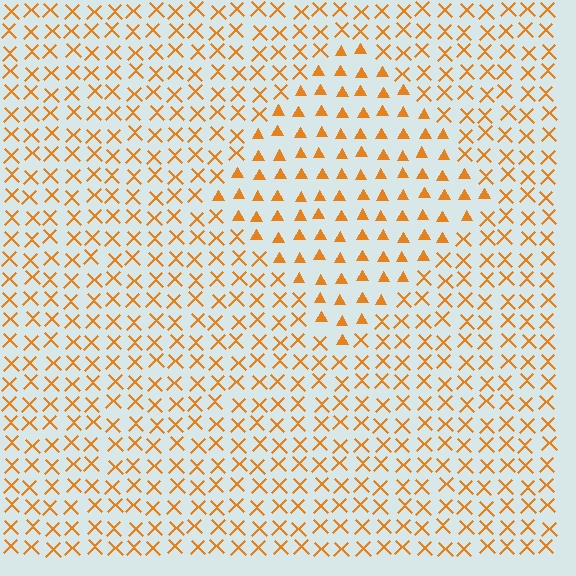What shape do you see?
I see a diamond.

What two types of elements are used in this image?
The image uses triangles inside the diamond region and X marks outside it.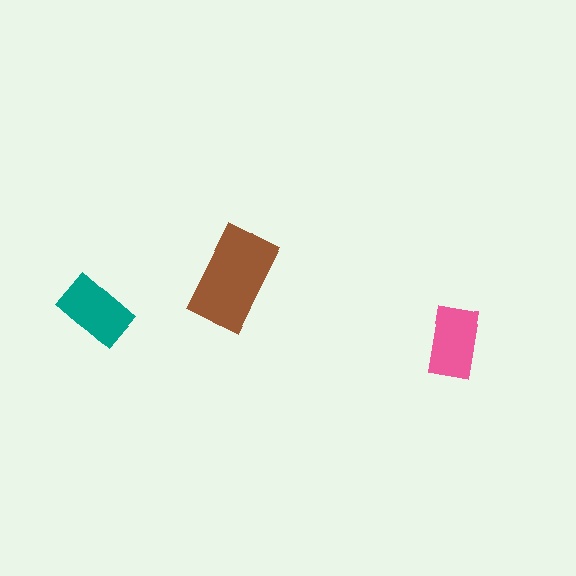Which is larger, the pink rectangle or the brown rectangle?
The brown one.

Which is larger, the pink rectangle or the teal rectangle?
The teal one.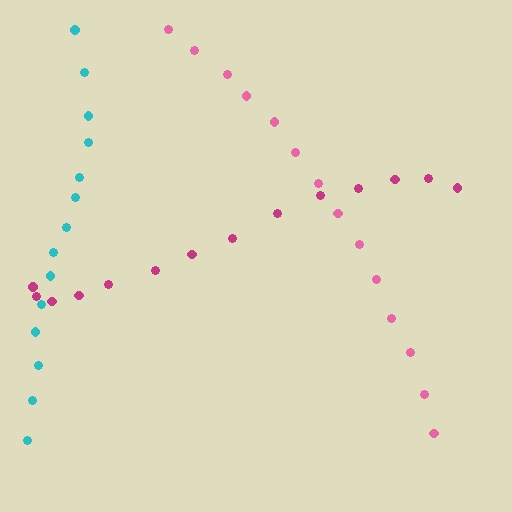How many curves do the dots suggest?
There are 3 distinct paths.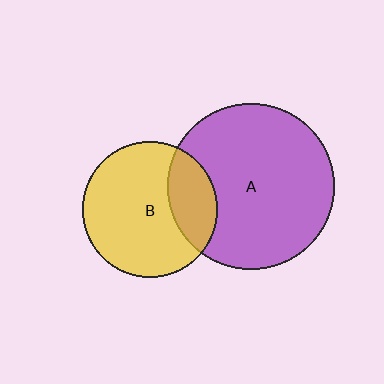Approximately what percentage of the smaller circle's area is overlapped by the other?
Approximately 25%.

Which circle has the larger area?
Circle A (purple).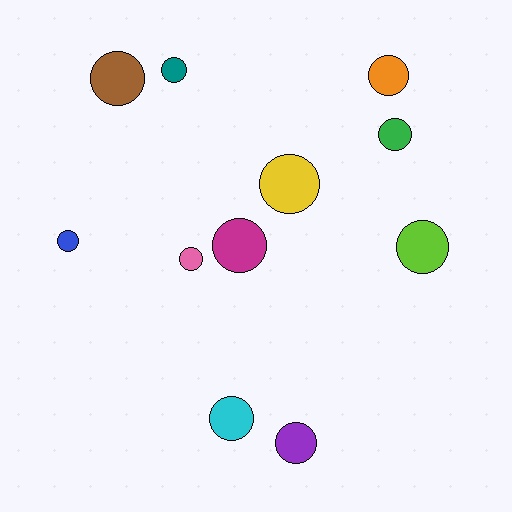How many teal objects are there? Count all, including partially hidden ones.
There is 1 teal object.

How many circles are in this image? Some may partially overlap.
There are 11 circles.